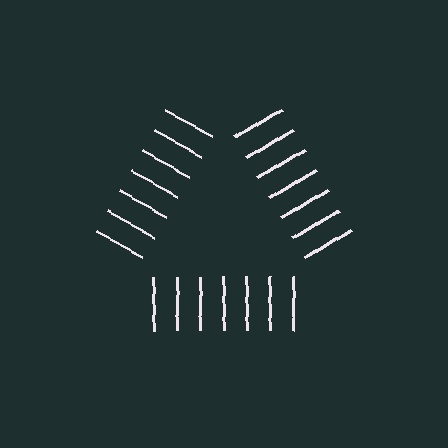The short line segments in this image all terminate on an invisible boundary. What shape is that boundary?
An illusory triangle — the line segments terminate on its edges but no continuous stroke is drawn.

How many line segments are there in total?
21 — 7 along each of the 3 edges.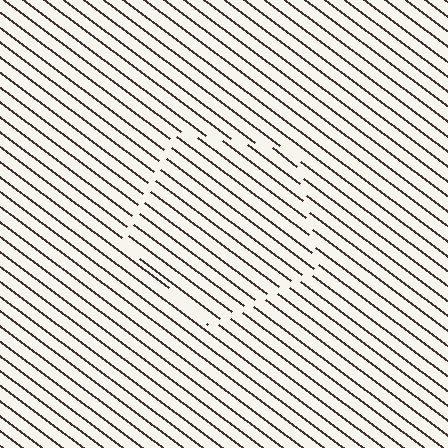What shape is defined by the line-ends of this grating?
An illusory pentagon. The interior of the shape contains the same grating, shifted by half a period — the contour is defined by the phase discontinuity where line-ends from the inner and outer gratings abut.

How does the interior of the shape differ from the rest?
The interior of the shape contains the same grating, shifted by half a period — the contour is defined by the phase discontinuity where line-ends from the inner and outer gratings abut.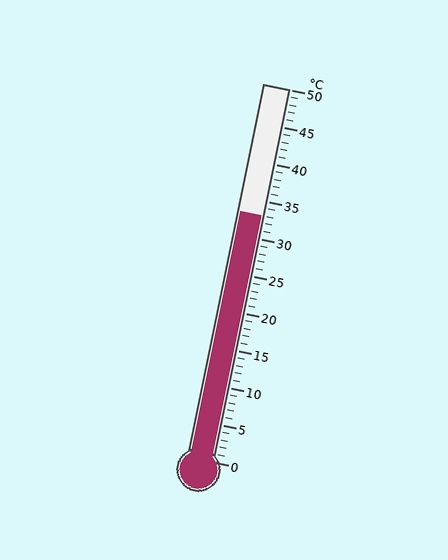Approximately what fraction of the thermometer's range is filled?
The thermometer is filled to approximately 65% of its range.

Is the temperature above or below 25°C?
The temperature is above 25°C.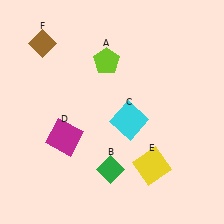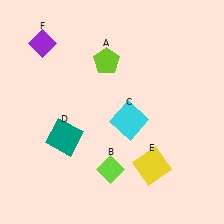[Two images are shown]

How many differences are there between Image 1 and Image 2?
There are 3 differences between the two images.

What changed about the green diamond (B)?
In Image 1, B is green. In Image 2, it changed to lime.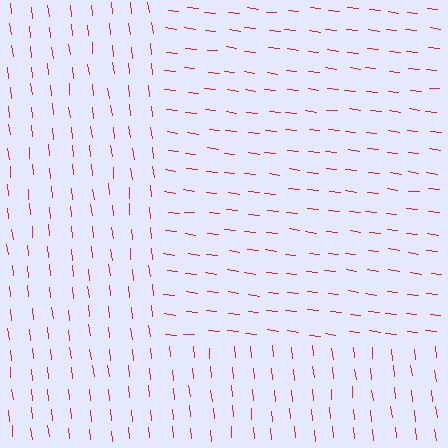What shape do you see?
I see a rectangle.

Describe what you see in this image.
The image is filled with small red line segments. A rectangle region in the image has lines oriented differently from the surrounding lines, creating a visible texture boundary.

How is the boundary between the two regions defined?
The boundary is defined purely by a change in line orientation (approximately 77 degrees difference). All lines are the same color and thickness.